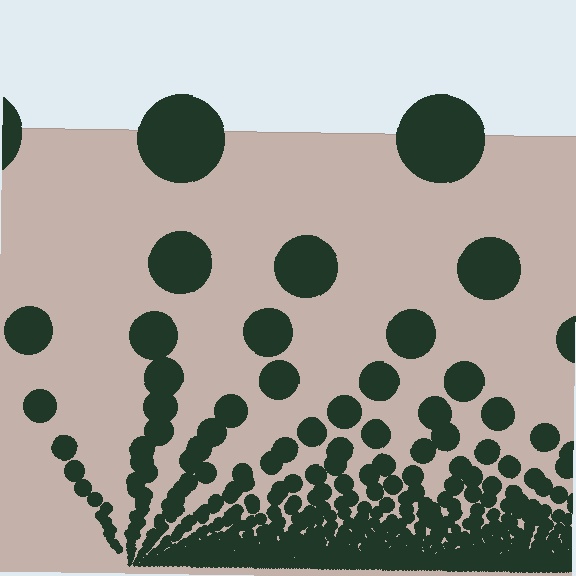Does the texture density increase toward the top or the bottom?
Density increases toward the bottom.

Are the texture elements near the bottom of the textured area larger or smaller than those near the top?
Smaller. The gradient is inverted — elements near the bottom are smaller and denser.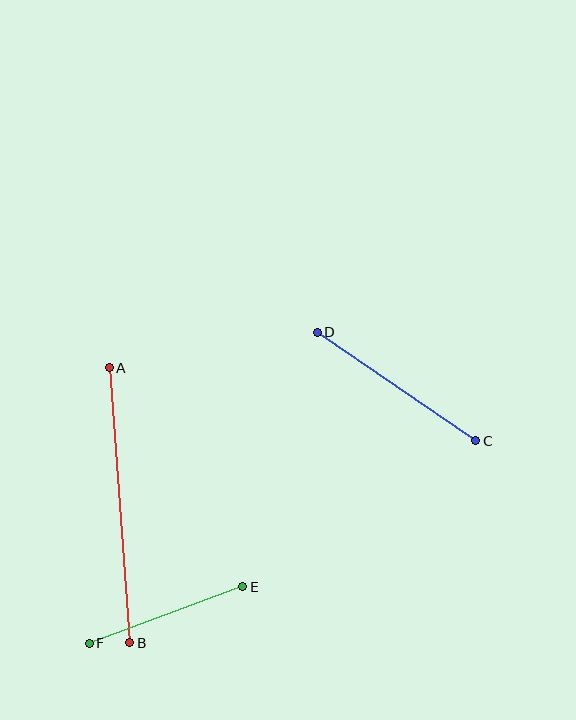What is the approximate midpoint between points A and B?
The midpoint is at approximately (120, 505) pixels.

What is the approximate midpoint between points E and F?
The midpoint is at approximately (166, 615) pixels.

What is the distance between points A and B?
The distance is approximately 276 pixels.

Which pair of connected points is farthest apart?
Points A and B are farthest apart.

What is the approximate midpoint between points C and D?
The midpoint is at approximately (397, 386) pixels.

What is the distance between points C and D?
The distance is approximately 192 pixels.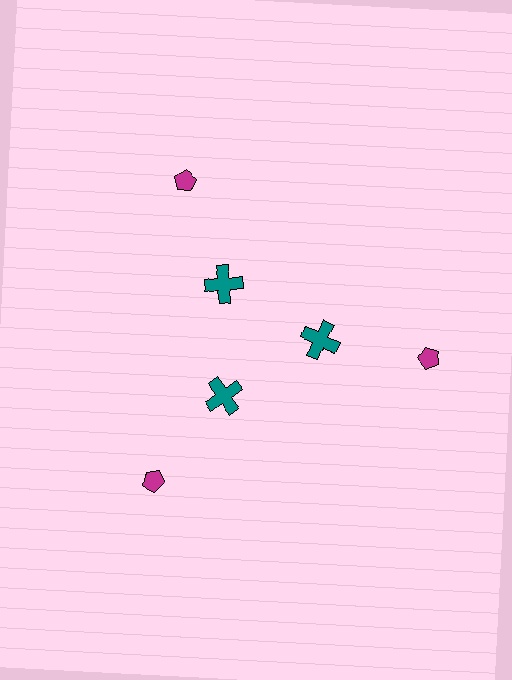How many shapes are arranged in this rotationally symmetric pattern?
There are 6 shapes, arranged in 3 groups of 2.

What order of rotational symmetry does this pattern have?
This pattern has 3-fold rotational symmetry.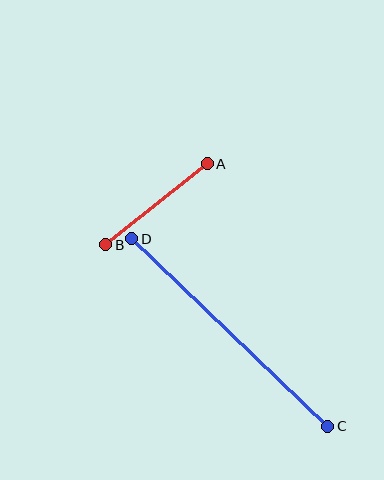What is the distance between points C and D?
The distance is approximately 272 pixels.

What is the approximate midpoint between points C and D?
The midpoint is at approximately (230, 333) pixels.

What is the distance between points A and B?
The distance is approximately 130 pixels.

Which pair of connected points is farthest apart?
Points C and D are farthest apart.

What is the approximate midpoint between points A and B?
The midpoint is at approximately (156, 204) pixels.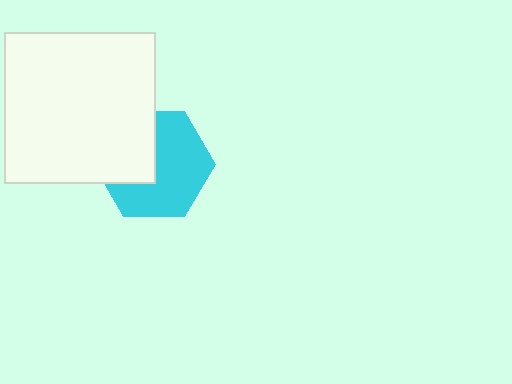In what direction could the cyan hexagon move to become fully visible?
The cyan hexagon could move toward the lower-right. That would shift it out from behind the white square entirely.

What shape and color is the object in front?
The object in front is a white square.